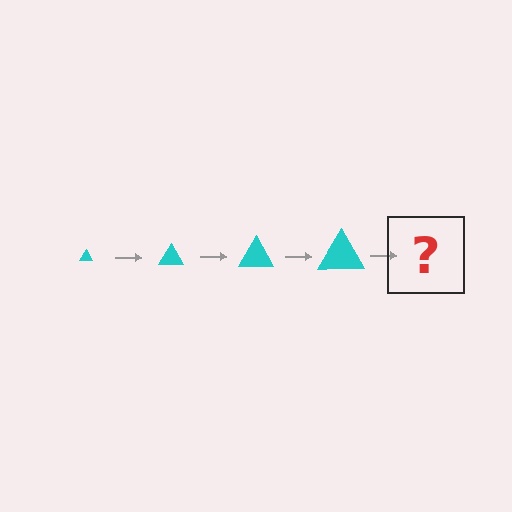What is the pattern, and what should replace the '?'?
The pattern is that the triangle gets progressively larger each step. The '?' should be a cyan triangle, larger than the previous one.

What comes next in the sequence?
The next element should be a cyan triangle, larger than the previous one.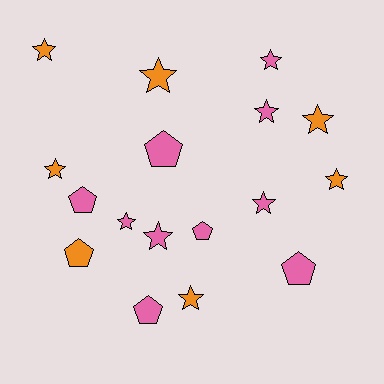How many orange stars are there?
There are 6 orange stars.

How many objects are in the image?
There are 17 objects.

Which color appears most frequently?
Pink, with 10 objects.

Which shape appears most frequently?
Star, with 11 objects.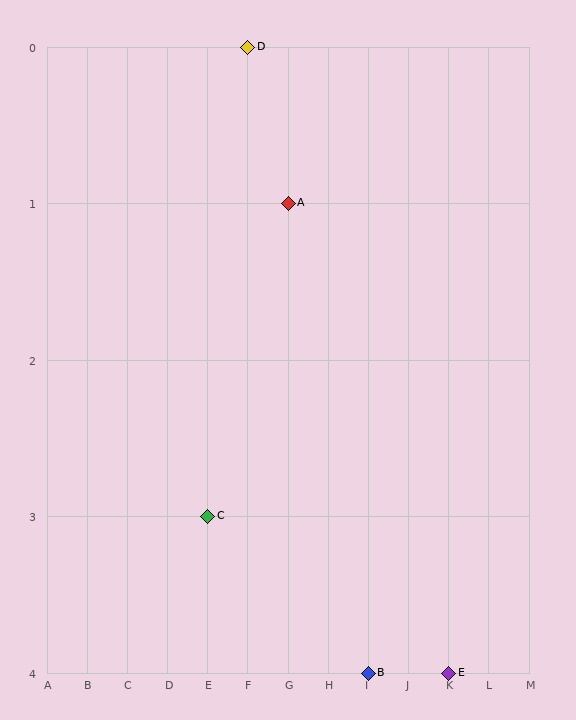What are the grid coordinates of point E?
Point E is at grid coordinates (K, 4).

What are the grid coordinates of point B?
Point B is at grid coordinates (I, 4).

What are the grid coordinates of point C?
Point C is at grid coordinates (E, 3).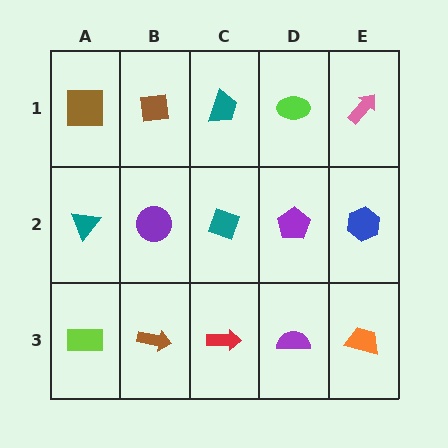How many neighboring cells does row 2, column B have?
4.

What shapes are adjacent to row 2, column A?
A brown square (row 1, column A), a lime rectangle (row 3, column A), a purple circle (row 2, column B).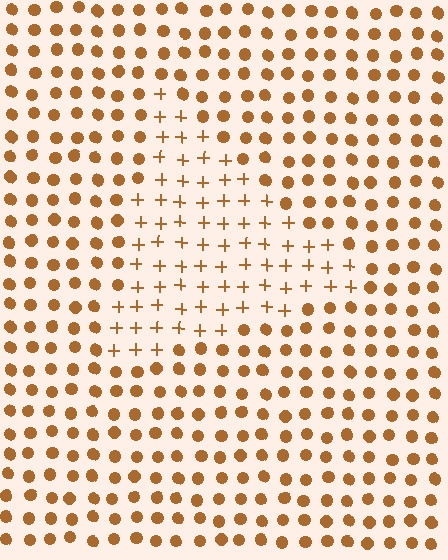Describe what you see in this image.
The image is filled with small brown elements arranged in a uniform grid. A triangle-shaped region contains plus signs, while the surrounding area contains circles. The boundary is defined purely by the change in element shape.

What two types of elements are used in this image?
The image uses plus signs inside the triangle region and circles outside it.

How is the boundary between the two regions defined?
The boundary is defined by a change in element shape: plus signs inside vs. circles outside. All elements share the same color and spacing.